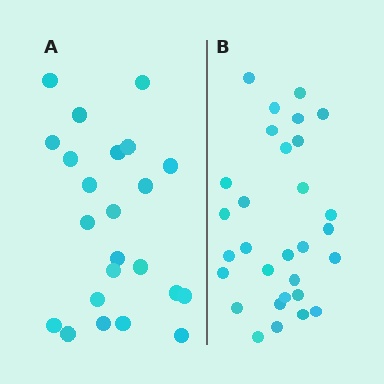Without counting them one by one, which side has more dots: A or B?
Region B (the right region) has more dots.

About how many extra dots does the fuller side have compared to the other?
Region B has roughly 8 or so more dots than region A.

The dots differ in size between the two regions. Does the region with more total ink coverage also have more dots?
No. Region A has more total ink coverage because its dots are larger, but region B actually contains more individual dots. Total area can be misleading — the number of items is what matters here.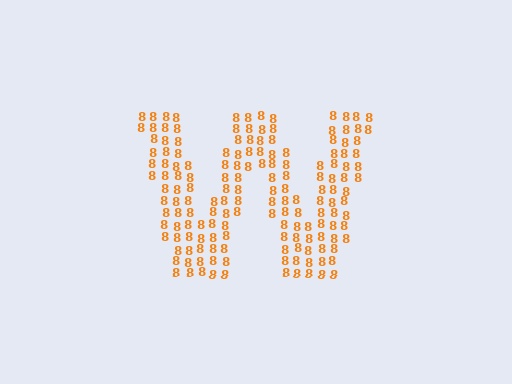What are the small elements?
The small elements are digit 8's.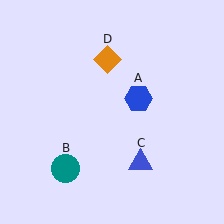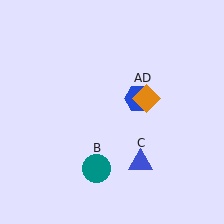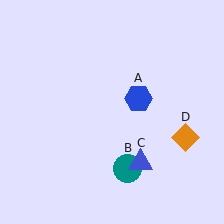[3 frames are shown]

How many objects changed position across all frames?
2 objects changed position: teal circle (object B), orange diamond (object D).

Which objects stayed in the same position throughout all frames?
Blue hexagon (object A) and blue triangle (object C) remained stationary.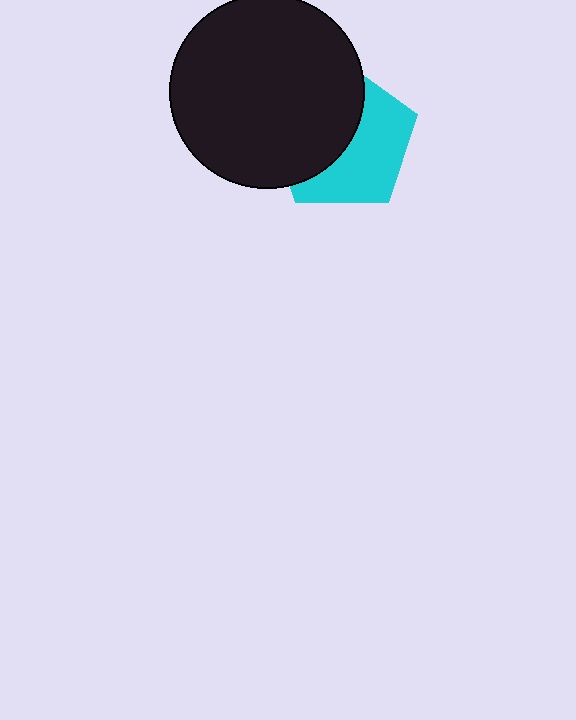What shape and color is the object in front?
The object in front is a black circle.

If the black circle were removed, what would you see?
You would see the complete cyan pentagon.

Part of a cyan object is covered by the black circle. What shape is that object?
It is a pentagon.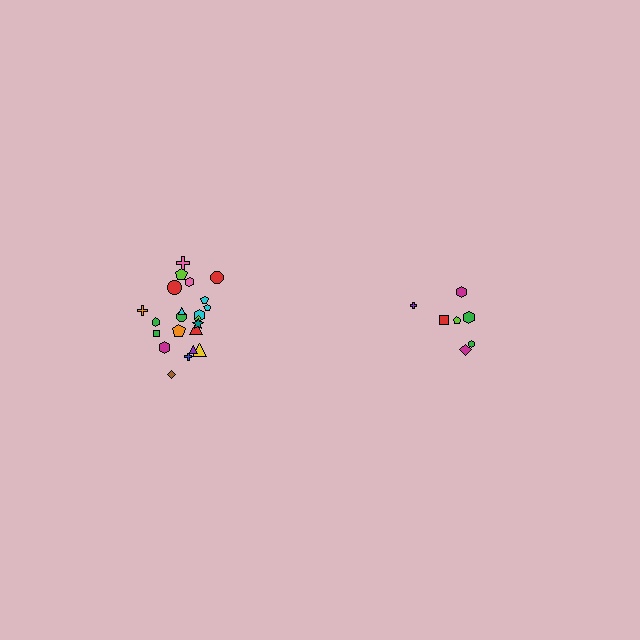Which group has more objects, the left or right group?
The left group.